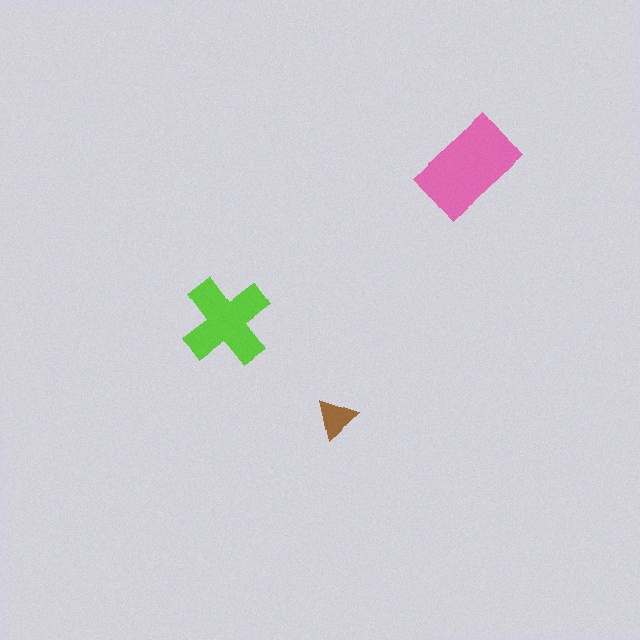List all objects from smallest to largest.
The brown triangle, the lime cross, the pink rectangle.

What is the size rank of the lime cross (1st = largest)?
2nd.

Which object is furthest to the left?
The lime cross is leftmost.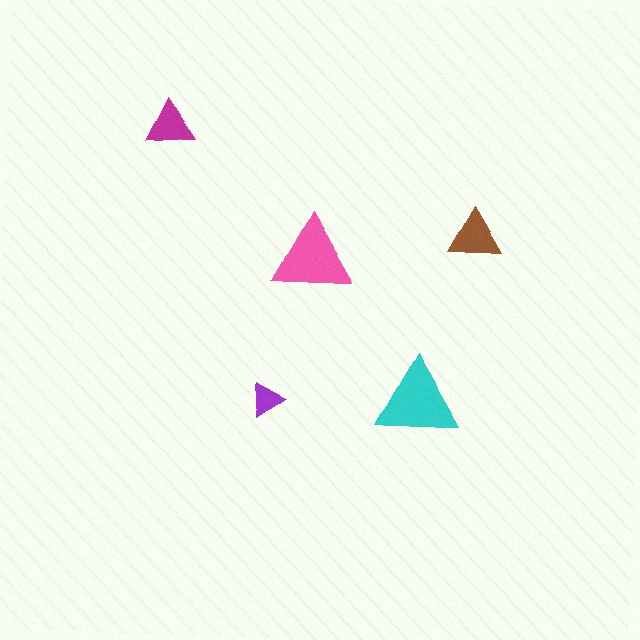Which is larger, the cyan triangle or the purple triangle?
The cyan one.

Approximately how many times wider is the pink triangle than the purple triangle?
About 2.5 times wider.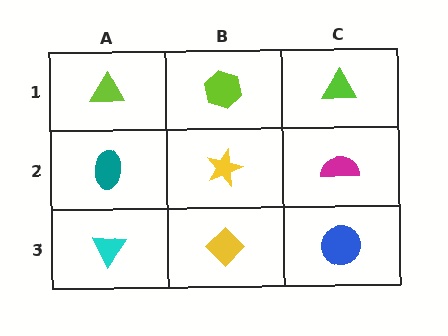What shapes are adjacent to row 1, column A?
A teal ellipse (row 2, column A), a lime hexagon (row 1, column B).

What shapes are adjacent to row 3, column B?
A yellow star (row 2, column B), a cyan triangle (row 3, column A), a blue circle (row 3, column C).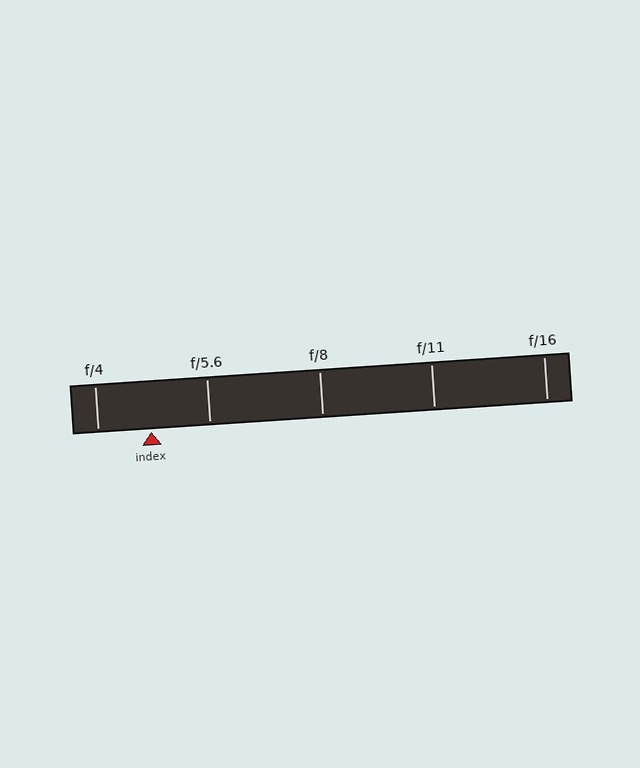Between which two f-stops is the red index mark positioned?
The index mark is between f/4 and f/5.6.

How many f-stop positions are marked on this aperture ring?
There are 5 f-stop positions marked.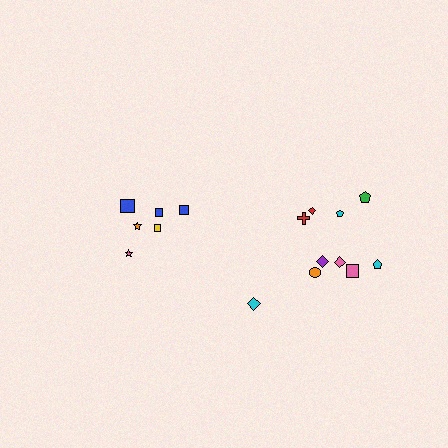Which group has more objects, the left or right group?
The right group.